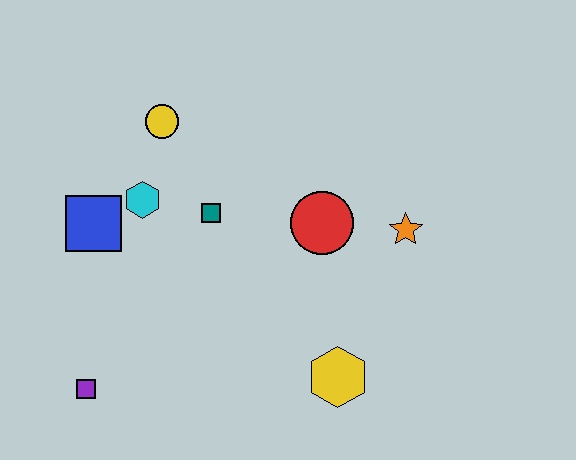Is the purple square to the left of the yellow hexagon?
Yes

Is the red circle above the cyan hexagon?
No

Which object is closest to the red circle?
The orange star is closest to the red circle.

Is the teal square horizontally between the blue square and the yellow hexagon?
Yes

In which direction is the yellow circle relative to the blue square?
The yellow circle is above the blue square.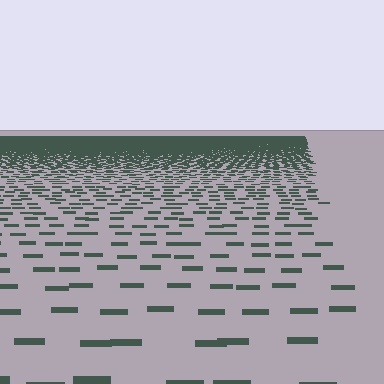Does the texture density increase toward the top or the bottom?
Density increases toward the top.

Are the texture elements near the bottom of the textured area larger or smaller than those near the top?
Larger. Near the bottom, elements are closer to the viewer and appear at a bigger on-screen size.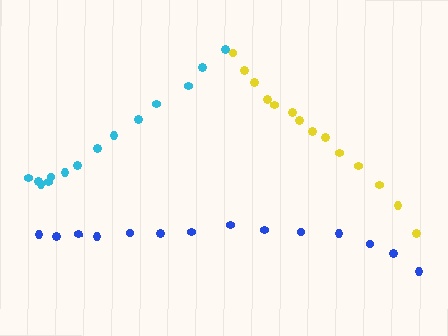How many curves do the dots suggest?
There are 3 distinct paths.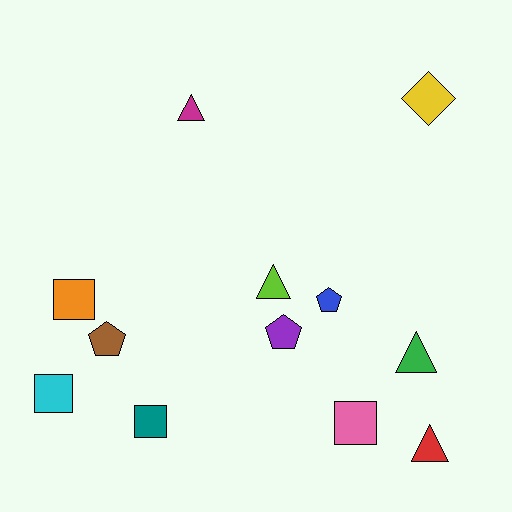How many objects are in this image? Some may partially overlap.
There are 12 objects.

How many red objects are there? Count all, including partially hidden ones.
There is 1 red object.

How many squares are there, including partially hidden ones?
There are 4 squares.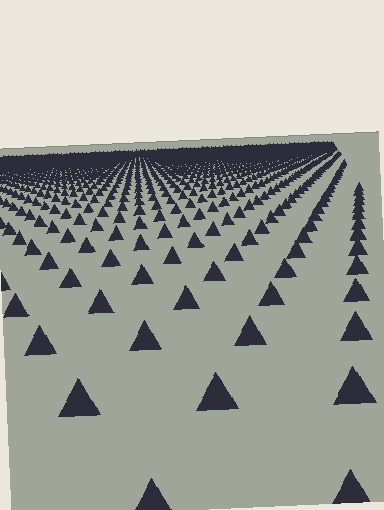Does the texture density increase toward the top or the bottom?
Density increases toward the top.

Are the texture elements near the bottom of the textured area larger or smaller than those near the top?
Larger. Near the bottom, elements are closer to the viewer and appear at a bigger on-screen size.